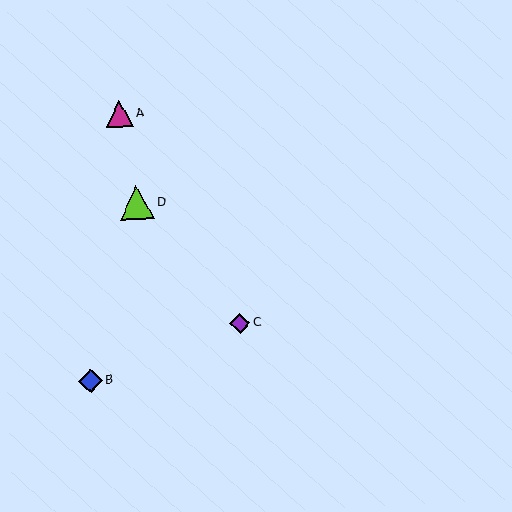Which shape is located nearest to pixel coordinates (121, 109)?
The magenta triangle (labeled A) at (120, 114) is nearest to that location.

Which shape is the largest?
The lime triangle (labeled D) is the largest.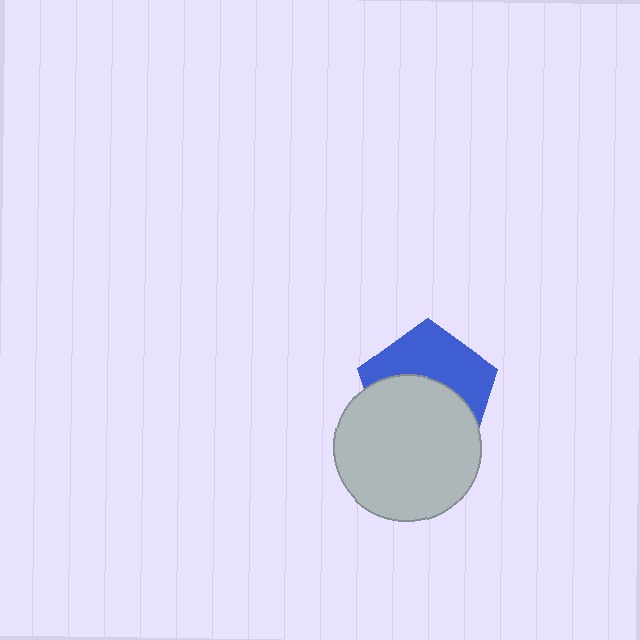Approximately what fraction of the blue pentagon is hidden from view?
Roughly 53% of the blue pentagon is hidden behind the light gray circle.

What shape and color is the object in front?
The object in front is a light gray circle.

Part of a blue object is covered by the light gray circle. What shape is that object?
It is a pentagon.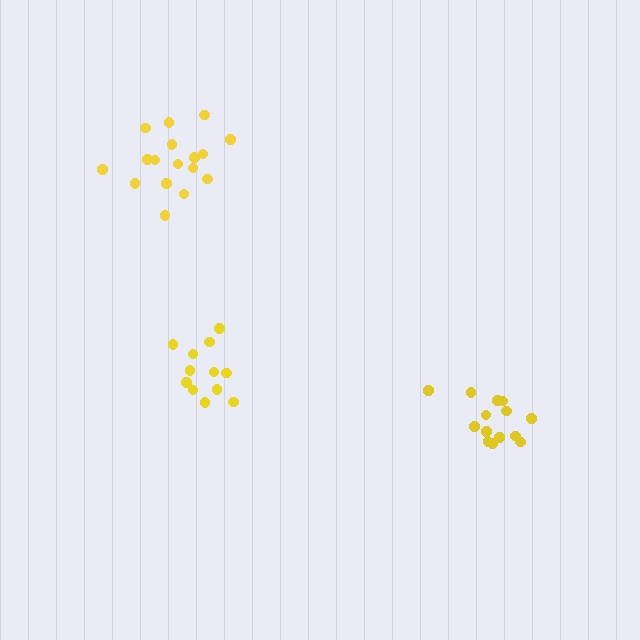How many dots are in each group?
Group 1: 12 dots, Group 2: 14 dots, Group 3: 17 dots (43 total).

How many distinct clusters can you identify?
There are 3 distinct clusters.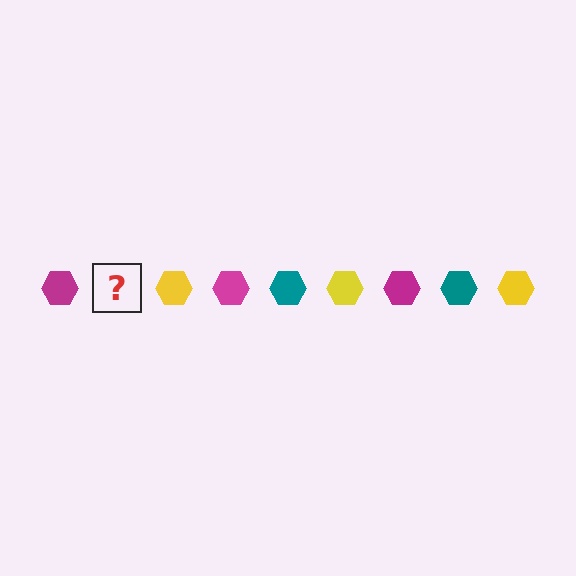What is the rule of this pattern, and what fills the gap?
The rule is that the pattern cycles through magenta, teal, yellow hexagons. The gap should be filled with a teal hexagon.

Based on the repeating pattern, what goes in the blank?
The blank should be a teal hexagon.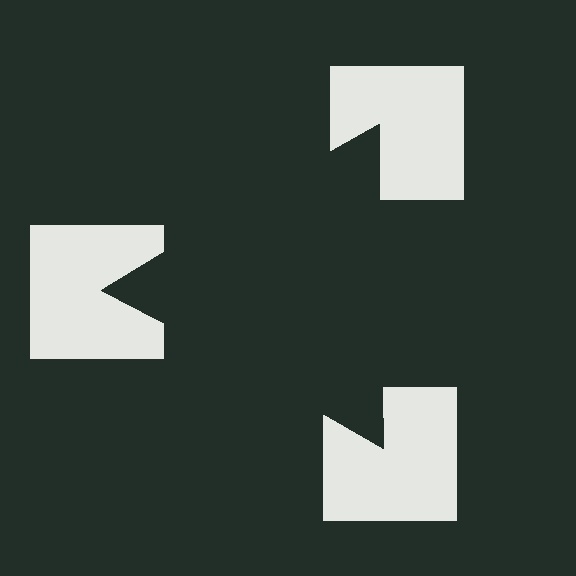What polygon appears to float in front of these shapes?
An illusory triangle — its edges are inferred from the aligned wedge cuts in the notched squares, not physically drawn.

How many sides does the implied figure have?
3 sides.